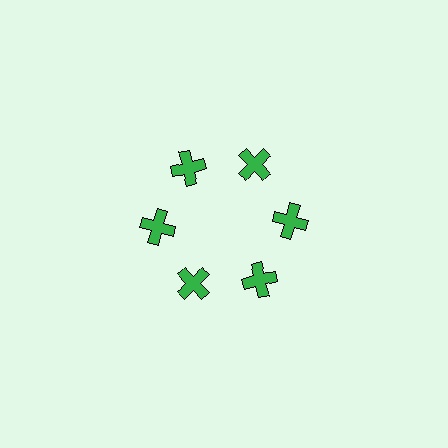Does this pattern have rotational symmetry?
Yes, this pattern has 6-fold rotational symmetry. It looks the same after rotating 60 degrees around the center.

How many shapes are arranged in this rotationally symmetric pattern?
There are 6 shapes, arranged in 6 groups of 1.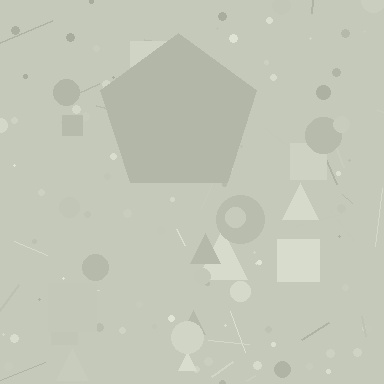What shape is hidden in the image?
A pentagon is hidden in the image.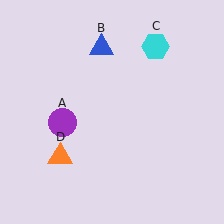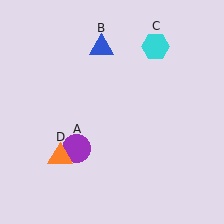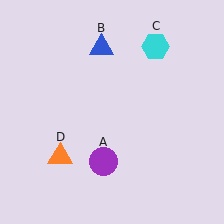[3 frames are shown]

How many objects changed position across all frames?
1 object changed position: purple circle (object A).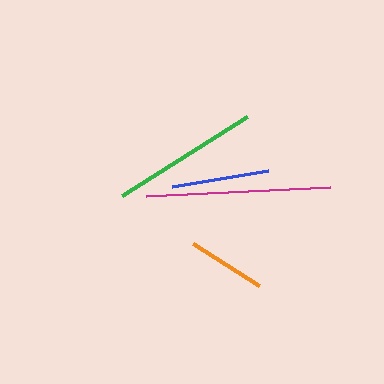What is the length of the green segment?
The green segment is approximately 148 pixels long.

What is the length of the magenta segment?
The magenta segment is approximately 184 pixels long.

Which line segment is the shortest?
The orange line is the shortest at approximately 79 pixels.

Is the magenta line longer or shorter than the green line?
The magenta line is longer than the green line.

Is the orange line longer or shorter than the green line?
The green line is longer than the orange line.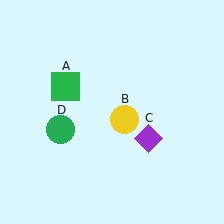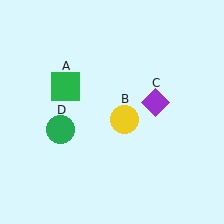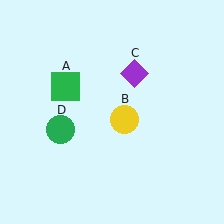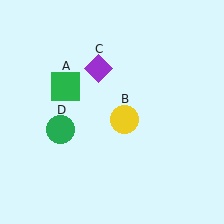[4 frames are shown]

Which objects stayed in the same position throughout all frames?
Green square (object A) and yellow circle (object B) and green circle (object D) remained stationary.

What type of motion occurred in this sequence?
The purple diamond (object C) rotated counterclockwise around the center of the scene.